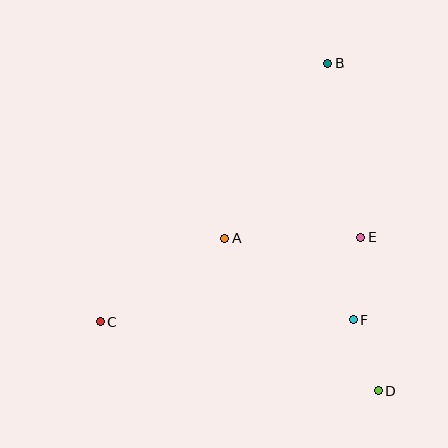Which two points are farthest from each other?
Points B and C are farthest from each other.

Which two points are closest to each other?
Points D and F are closest to each other.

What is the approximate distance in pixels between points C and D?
The distance between C and D is approximately 287 pixels.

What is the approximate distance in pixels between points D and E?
The distance between D and E is approximately 154 pixels.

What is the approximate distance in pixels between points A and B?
The distance between A and B is approximately 203 pixels.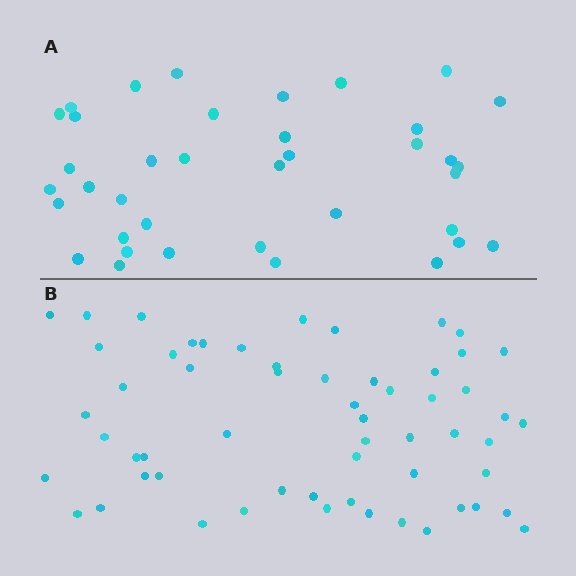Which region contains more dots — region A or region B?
Region B (the bottom region) has more dots.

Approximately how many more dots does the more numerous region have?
Region B has approximately 20 more dots than region A.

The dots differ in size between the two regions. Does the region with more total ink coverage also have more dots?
No. Region A has more total ink coverage because its dots are larger, but region B actually contains more individual dots. Total area can be misleading — the number of items is what matters here.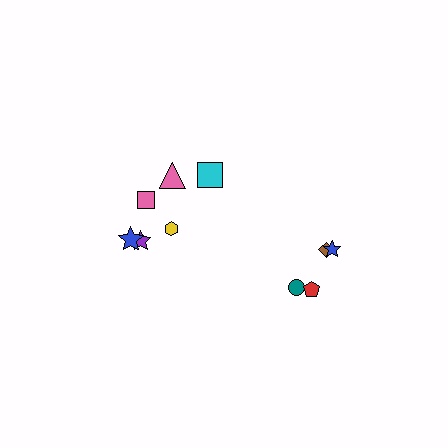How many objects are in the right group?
There are 4 objects.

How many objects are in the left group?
There are 6 objects.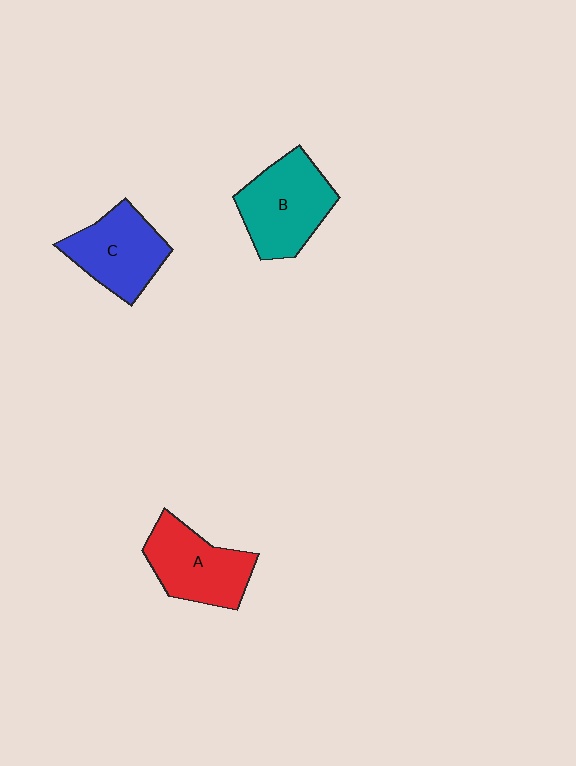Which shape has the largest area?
Shape B (teal).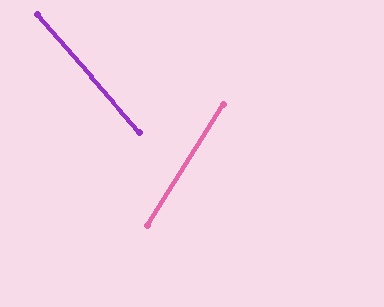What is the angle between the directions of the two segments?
Approximately 73 degrees.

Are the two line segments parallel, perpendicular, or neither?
Neither parallel nor perpendicular — they differ by about 73°.